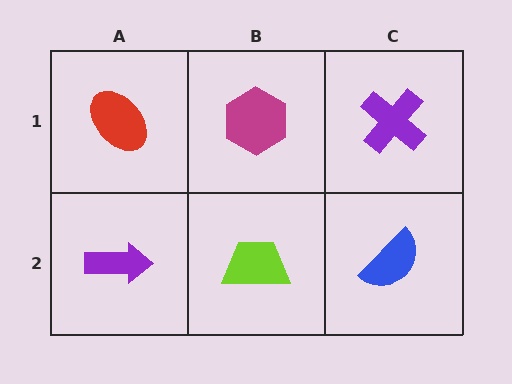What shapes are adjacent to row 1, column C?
A blue semicircle (row 2, column C), a magenta hexagon (row 1, column B).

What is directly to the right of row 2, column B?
A blue semicircle.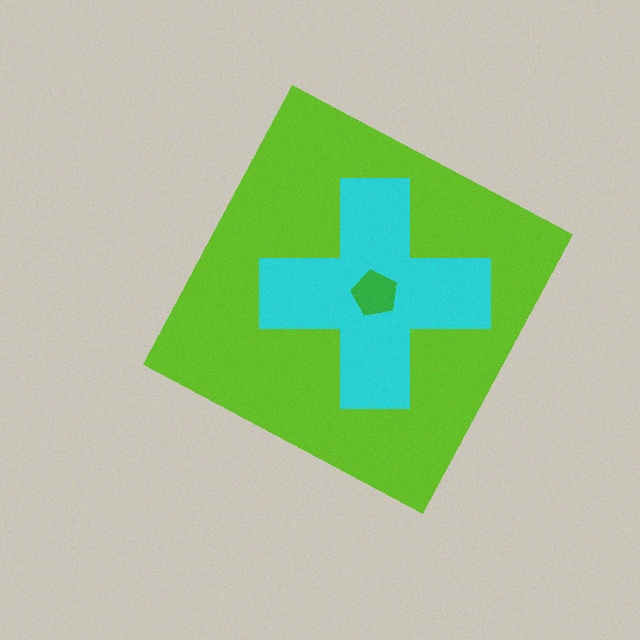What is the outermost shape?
The lime diamond.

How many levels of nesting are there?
3.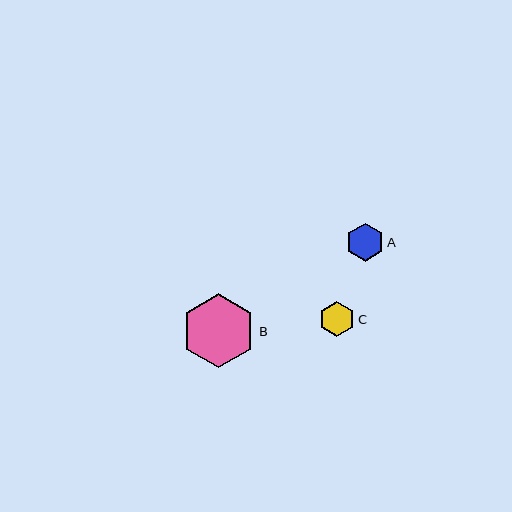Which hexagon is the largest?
Hexagon B is the largest with a size of approximately 74 pixels.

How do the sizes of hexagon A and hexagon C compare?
Hexagon A and hexagon C are approximately the same size.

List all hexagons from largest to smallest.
From largest to smallest: B, A, C.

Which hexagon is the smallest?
Hexagon C is the smallest with a size of approximately 36 pixels.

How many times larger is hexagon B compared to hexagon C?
Hexagon B is approximately 2.1 times the size of hexagon C.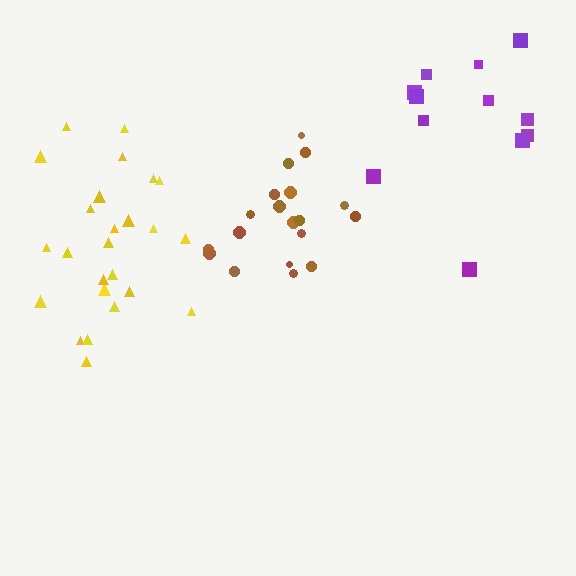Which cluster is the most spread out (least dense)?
Purple.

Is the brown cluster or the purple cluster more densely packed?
Brown.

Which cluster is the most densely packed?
Yellow.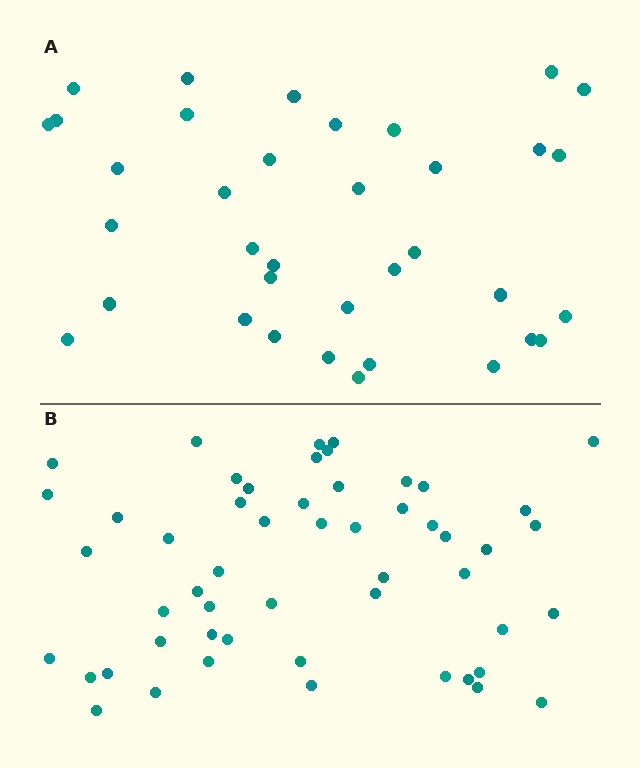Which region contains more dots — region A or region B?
Region B (the bottom region) has more dots.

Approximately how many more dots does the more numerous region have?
Region B has approximately 15 more dots than region A.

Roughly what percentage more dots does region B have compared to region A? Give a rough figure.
About 45% more.